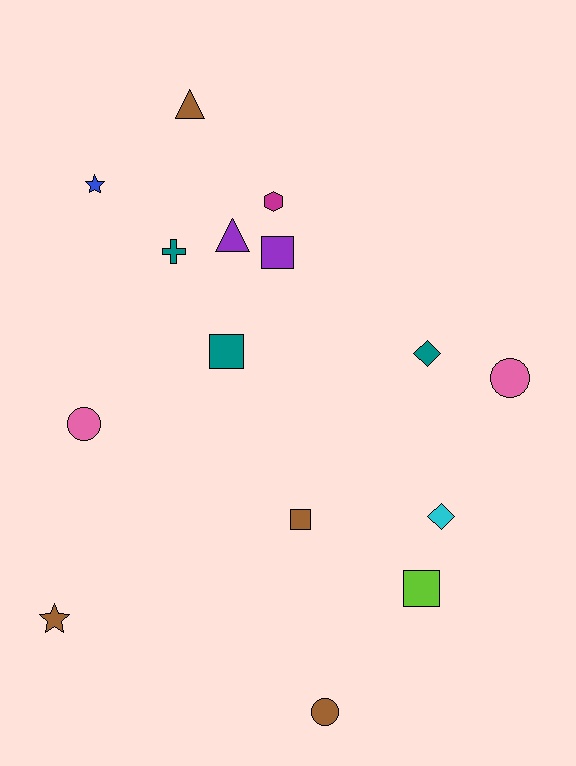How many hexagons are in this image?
There is 1 hexagon.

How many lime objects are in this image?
There is 1 lime object.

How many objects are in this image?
There are 15 objects.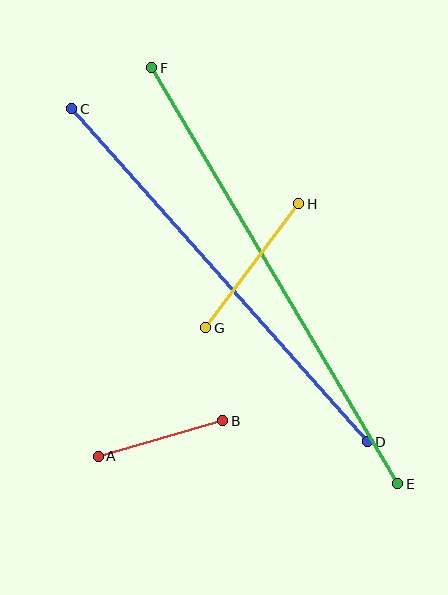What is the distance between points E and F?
The distance is approximately 483 pixels.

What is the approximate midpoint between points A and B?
The midpoint is at approximately (161, 439) pixels.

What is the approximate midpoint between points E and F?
The midpoint is at approximately (275, 276) pixels.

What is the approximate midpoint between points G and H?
The midpoint is at approximately (252, 266) pixels.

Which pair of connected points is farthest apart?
Points E and F are farthest apart.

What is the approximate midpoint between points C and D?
The midpoint is at approximately (219, 275) pixels.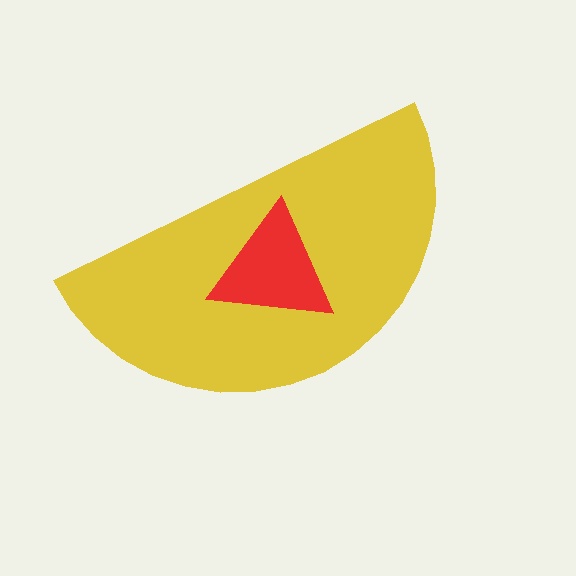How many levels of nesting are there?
2.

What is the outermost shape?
The yellow semicircle.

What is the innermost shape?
The red triangle.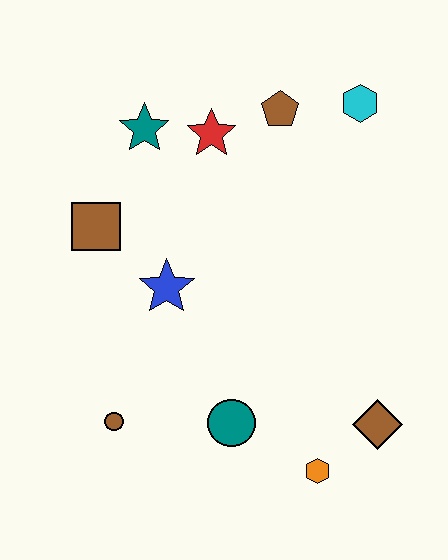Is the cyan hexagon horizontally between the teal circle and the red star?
No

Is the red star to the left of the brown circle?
No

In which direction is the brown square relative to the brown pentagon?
The brown square is to the left of the brown pentagon.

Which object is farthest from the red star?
The orange hexagon is farthest from the red star.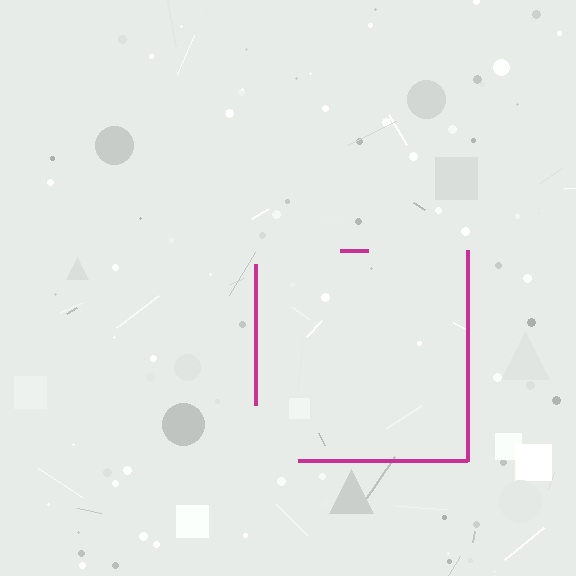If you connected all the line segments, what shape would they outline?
They would outline a square.